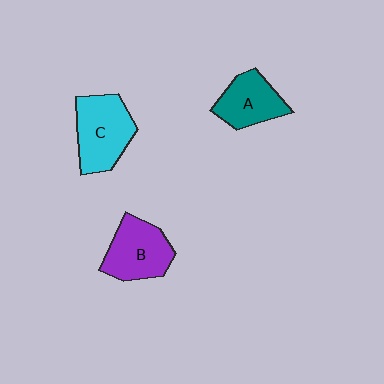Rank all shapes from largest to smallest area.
From largest to smallest: C (cyan), B (purple), A (teal).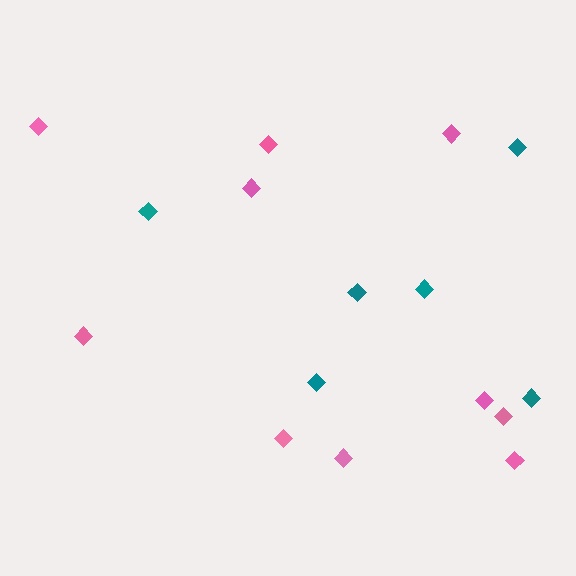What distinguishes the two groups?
There are 2 groups: one group of teal diamonds (6) and one group of pink diamonds (10).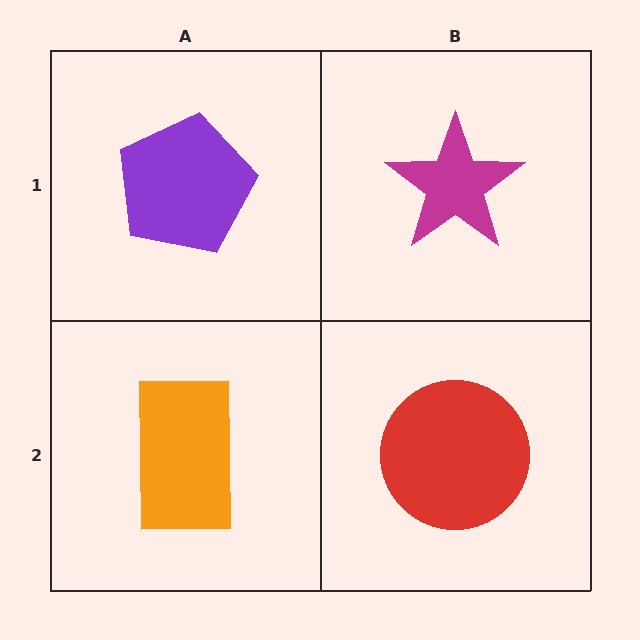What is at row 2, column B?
A red circle.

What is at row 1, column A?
A purple pentagon.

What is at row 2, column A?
An orange rectangle.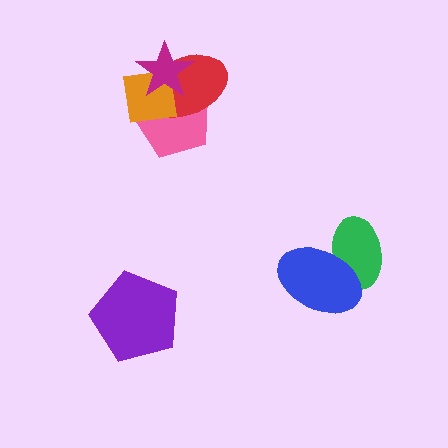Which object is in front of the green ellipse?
The blue ellipse is in front of the green ellipse.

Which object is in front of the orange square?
The magenta star is in front of the orange square.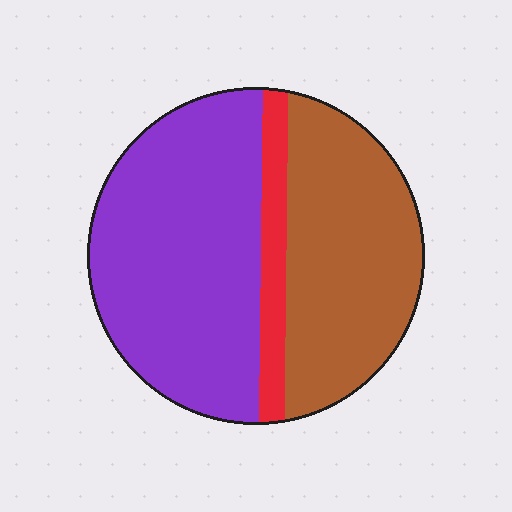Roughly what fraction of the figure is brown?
Brown covers 39% of the figure.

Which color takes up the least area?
Red, at roughly 10%.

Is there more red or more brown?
Brown.